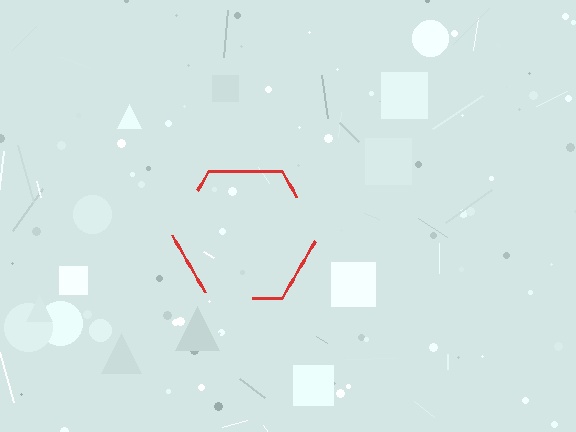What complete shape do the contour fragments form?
The contour fragments form a hexagon.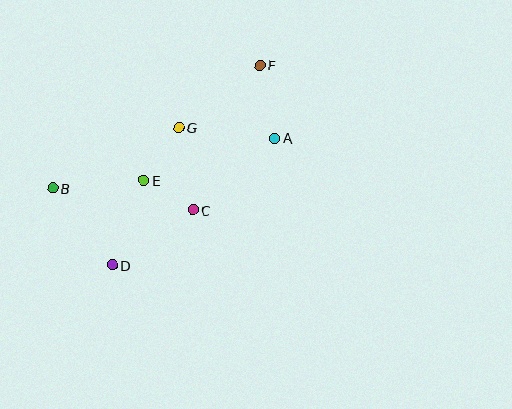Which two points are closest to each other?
Points C and E are closest to each other.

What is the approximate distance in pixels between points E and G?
The distance between E and G is approximately 64 pixels.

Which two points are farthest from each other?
Points D and F are farthest from each other.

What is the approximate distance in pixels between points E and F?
The distance between E and F is approximately 163 pixels.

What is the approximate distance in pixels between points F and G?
The distance between F and G is approximately 102 pixels.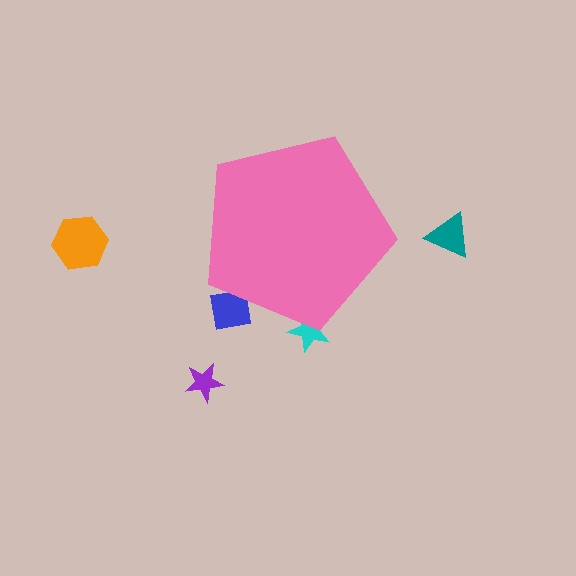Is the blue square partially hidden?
Yes, the blue square is partially hidden behind the pink pentagon.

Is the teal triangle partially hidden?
No, the teal triangle is fully visible.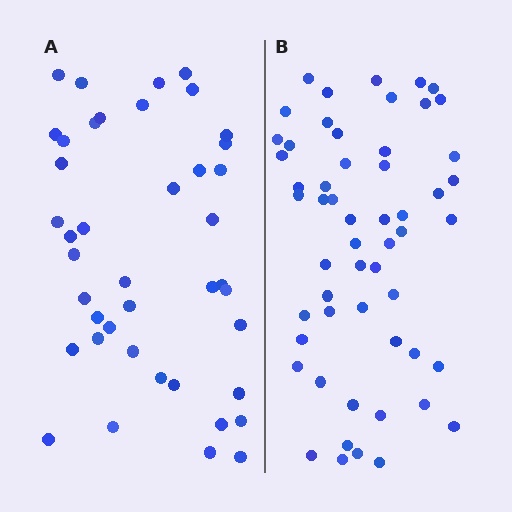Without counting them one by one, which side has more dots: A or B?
Region B (the right region) has more dots.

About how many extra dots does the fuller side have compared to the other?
Region B has approximately 15 more dots than region A.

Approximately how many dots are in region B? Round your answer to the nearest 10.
About 60 dots. (The exact count is 55, which rounds to 60.)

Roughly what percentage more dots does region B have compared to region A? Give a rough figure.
About 30% more.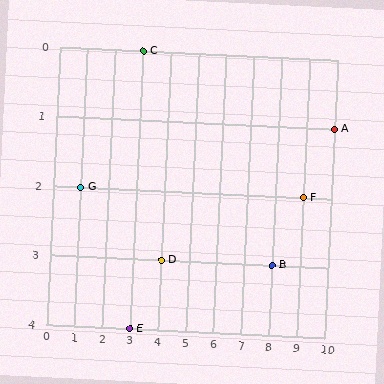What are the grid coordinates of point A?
Point A is at grid coordinates (10, 1).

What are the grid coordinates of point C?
Point C is at grid coordinates (3, 0).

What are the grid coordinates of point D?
Point D is at grid coordinates (4, 3).